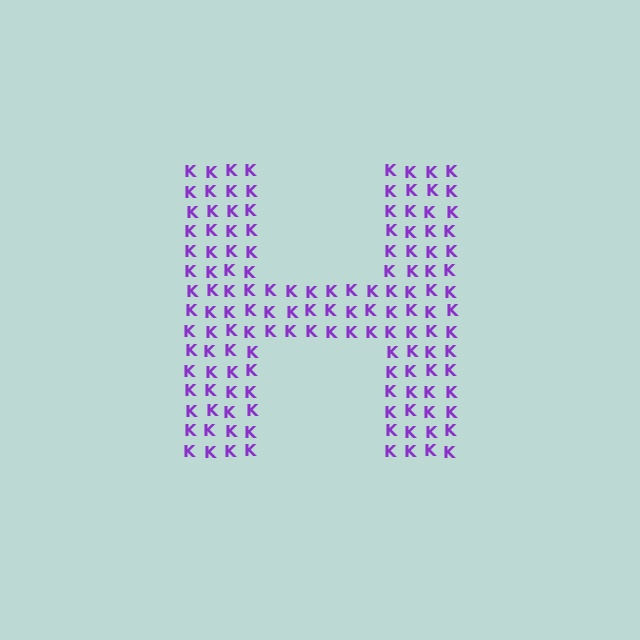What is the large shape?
The large shape is the letter H.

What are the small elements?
The small elements are letter K's.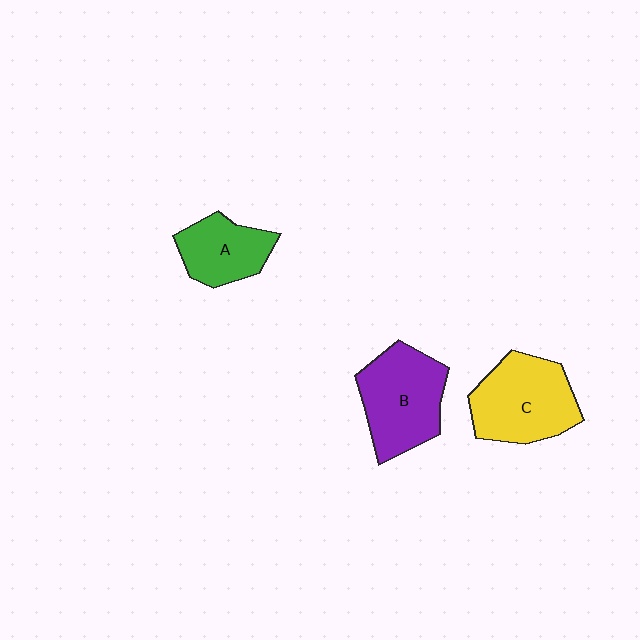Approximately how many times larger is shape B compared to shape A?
Approximately 1.5 times.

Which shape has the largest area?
Shape C (yellow).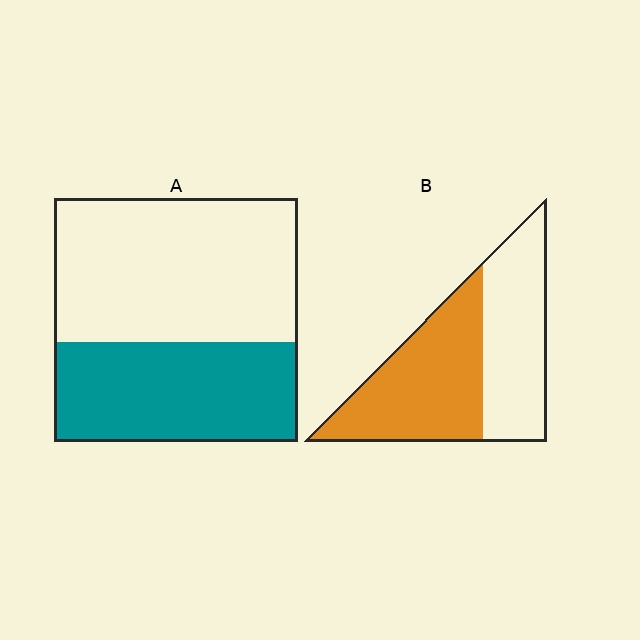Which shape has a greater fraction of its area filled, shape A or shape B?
Shape B.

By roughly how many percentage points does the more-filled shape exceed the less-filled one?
By roughly 15 percentage points (B over A).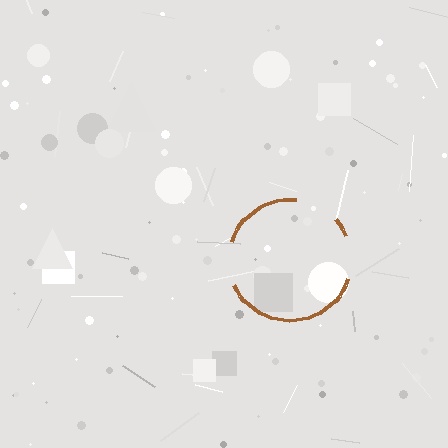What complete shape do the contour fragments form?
The contour fragments form a circle.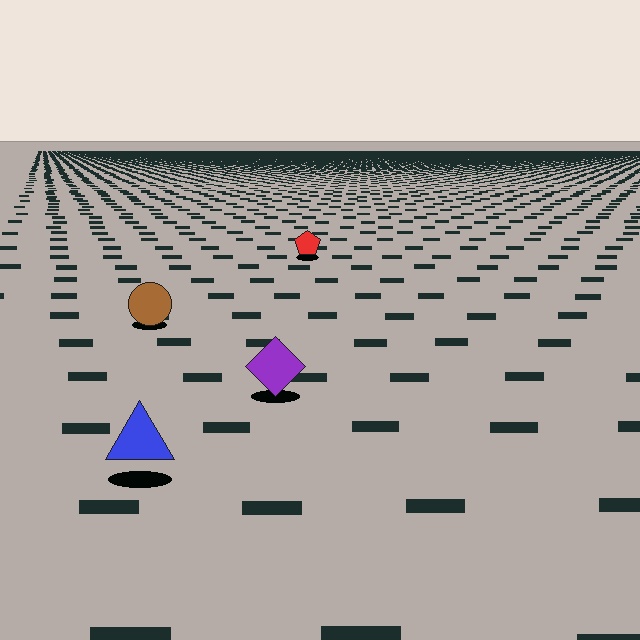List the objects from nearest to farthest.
From nearest to farthest: the blue triangle, the purple diamond, the brown circle, the red pentagon.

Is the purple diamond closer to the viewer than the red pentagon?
Yes. The purple diamond is closer — you can tell from the texture gradient: the ground texture is coarser near it.